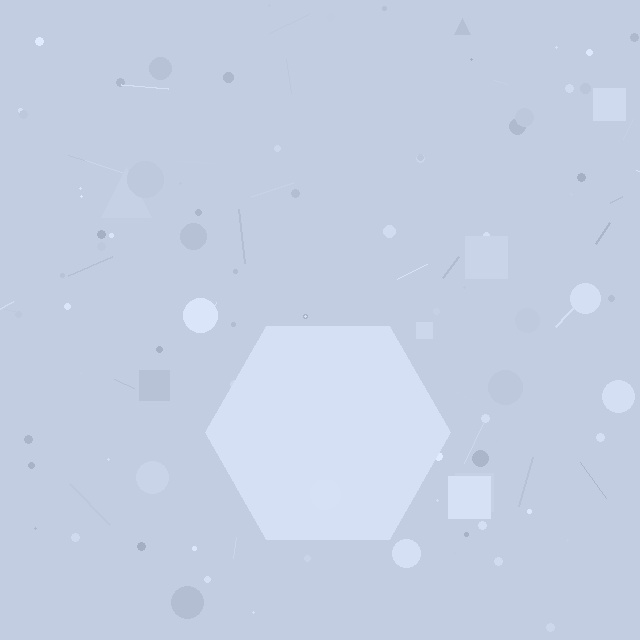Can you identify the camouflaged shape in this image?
The camouflaged shape is a hexagon.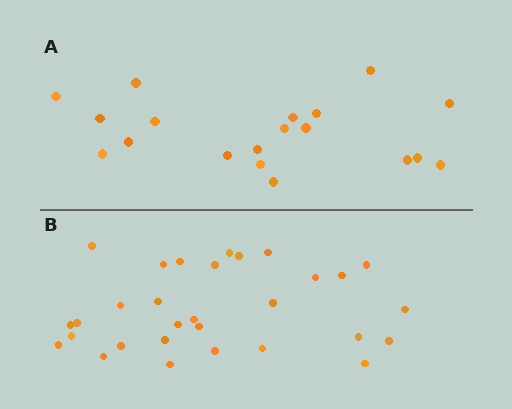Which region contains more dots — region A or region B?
Region B (the bottom region) has more dots.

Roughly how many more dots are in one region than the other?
Region B has roughly 12 or so more dots than region A.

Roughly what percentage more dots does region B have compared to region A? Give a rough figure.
About 60% more.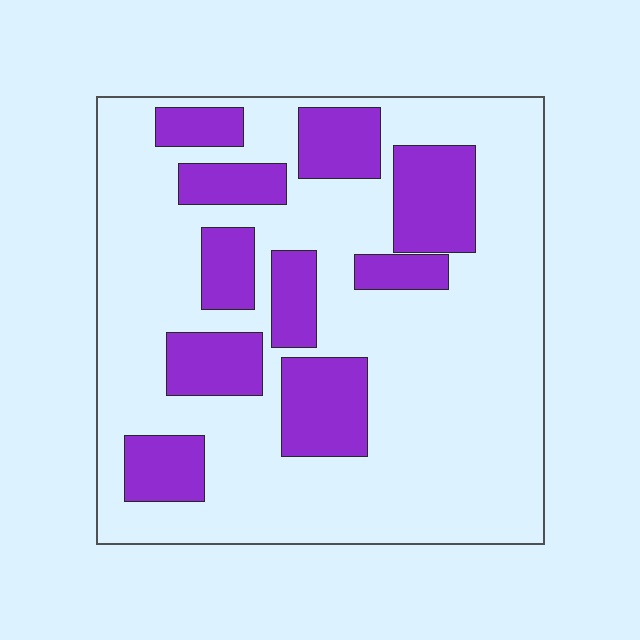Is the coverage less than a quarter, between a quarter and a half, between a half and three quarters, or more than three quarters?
Between a quarter and a half.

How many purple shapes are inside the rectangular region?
10.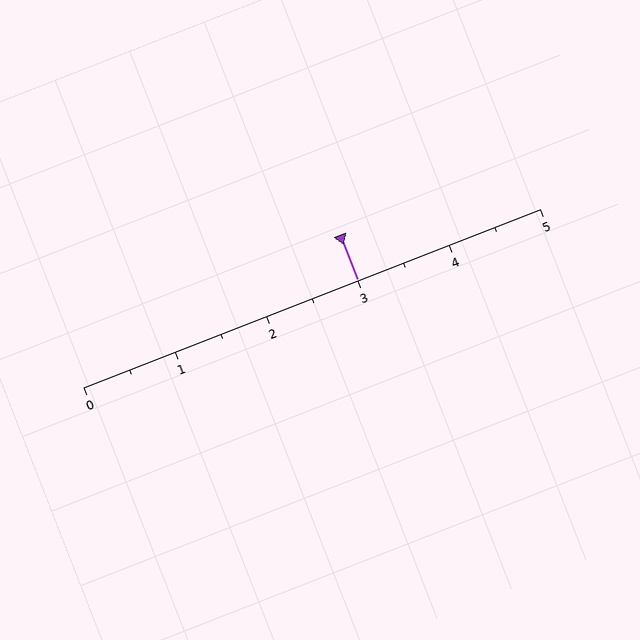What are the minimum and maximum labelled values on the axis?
The axis runs from 0 to 5.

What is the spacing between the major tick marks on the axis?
The major ticks are spaced 1 apart.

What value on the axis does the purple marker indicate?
The marker indicates approximately 3.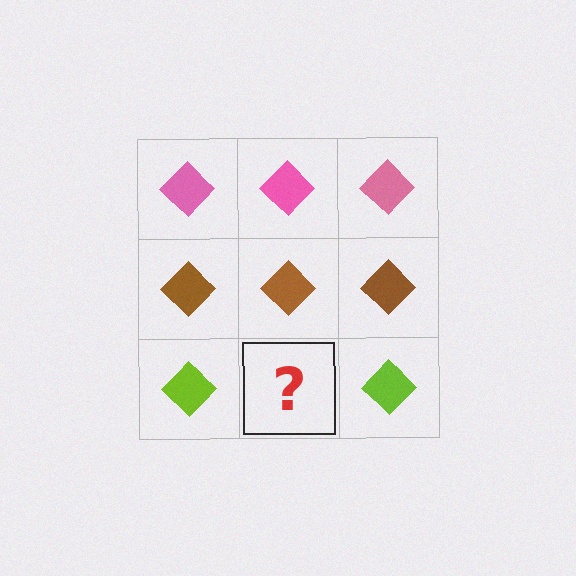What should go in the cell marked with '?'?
The missing cell should contain a lime diamond.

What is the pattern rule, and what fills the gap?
The rule is that each row has a consistent color. The gap should be filled with a lime diamond.